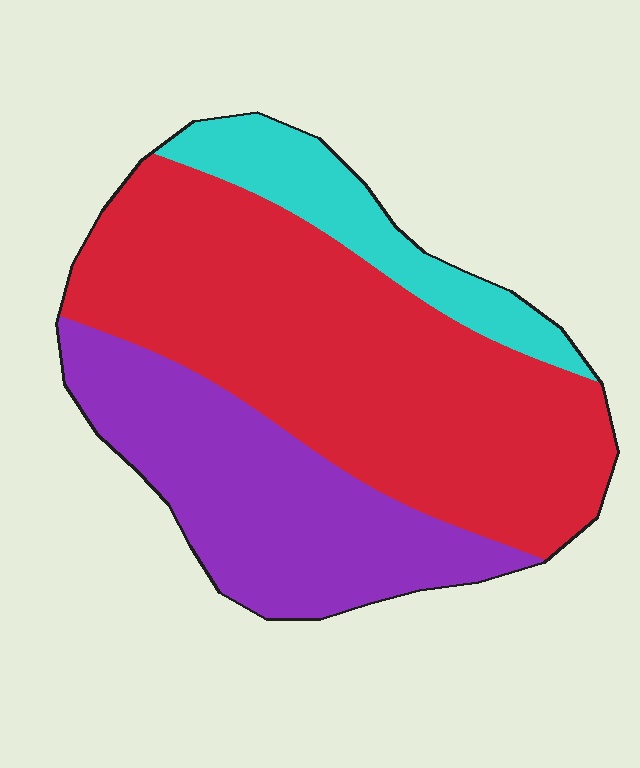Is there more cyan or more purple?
Purple.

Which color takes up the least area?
Cyan, at roughly 15%.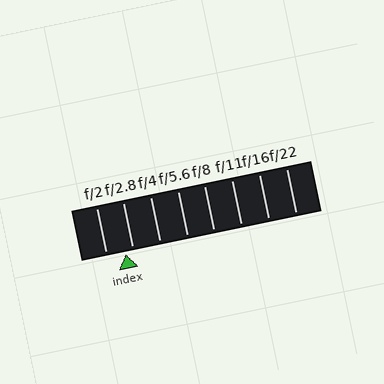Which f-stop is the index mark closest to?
The index mark is closest to f/2.8.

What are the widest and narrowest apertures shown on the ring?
The widest aperture shown is f/2 and the narrowest is f/22.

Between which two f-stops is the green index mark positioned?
The index mark is between f/2 and f/2.8.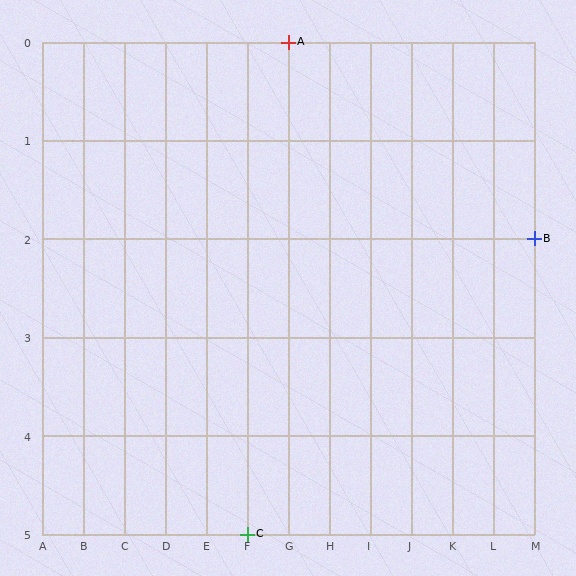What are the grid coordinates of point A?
Point A is at grid coordinates (G, 0).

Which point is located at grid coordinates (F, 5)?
Point C is at (F, 5).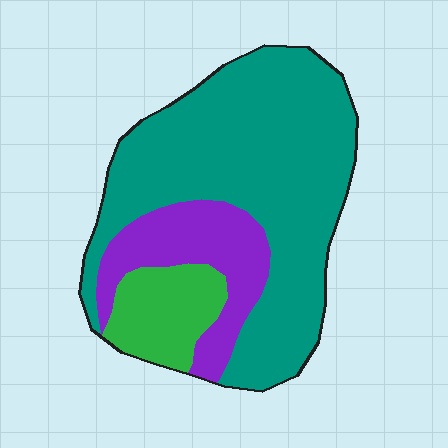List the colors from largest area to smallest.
From largest to smallest: teal, purple, green.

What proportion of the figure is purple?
Purple covers roughly 20% of the figure.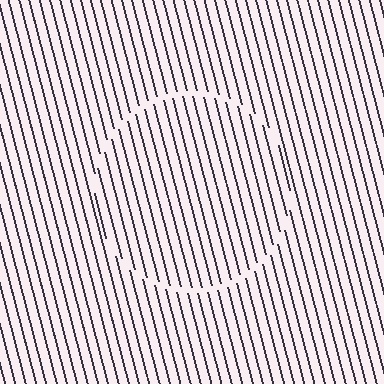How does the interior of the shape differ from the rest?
The interior of the shape contains the same grating, shifted by half a period — the contour is defined by the phase discontinuity where line-ends from the inner and outer gratings abut.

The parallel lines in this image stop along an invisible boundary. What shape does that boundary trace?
An illusory circle. The interior of the shape contains the same grating, shifted by half a period — the contour is defined by the phase discontinuity where line-ends from the inner and outer gratings abut.